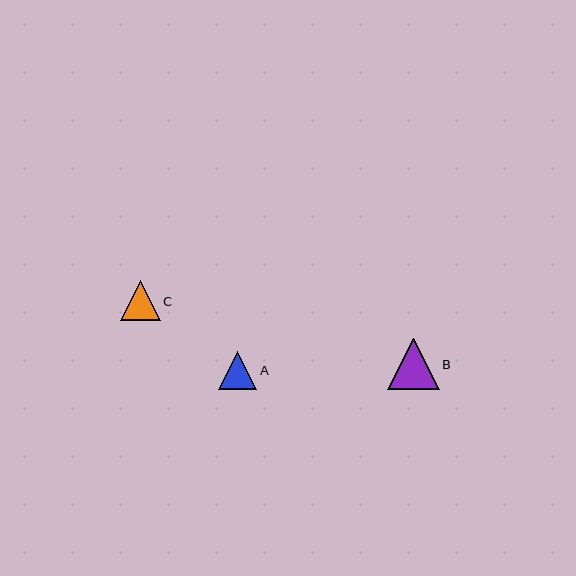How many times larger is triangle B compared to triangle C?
Triangle B is approximately 1.3 times the size of triangle C.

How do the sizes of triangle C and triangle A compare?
Triangle C and triangle A are approximately the same size.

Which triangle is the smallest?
Triangle A is the smallest with a size of approximately 39 pixels.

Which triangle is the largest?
Triangle B is the largest with a size of approximately 51 pixels.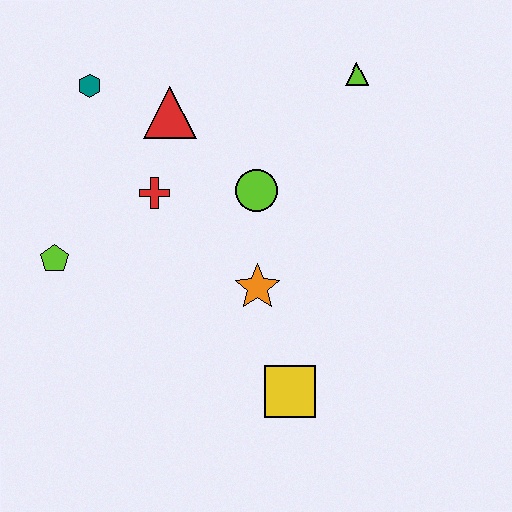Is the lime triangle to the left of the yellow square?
No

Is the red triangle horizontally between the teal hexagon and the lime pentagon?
No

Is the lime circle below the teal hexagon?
Yes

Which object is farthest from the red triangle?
The yellow square is farthest from the red triangle.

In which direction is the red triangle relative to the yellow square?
The red triangle is above the yellow square.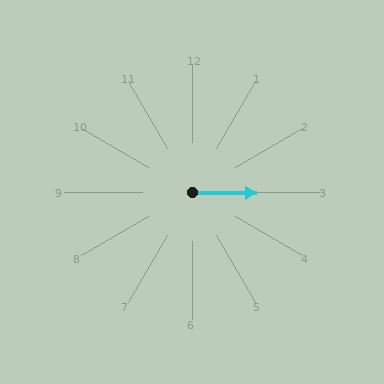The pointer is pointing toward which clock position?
Roughly 3 o'clock.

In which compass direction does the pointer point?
East.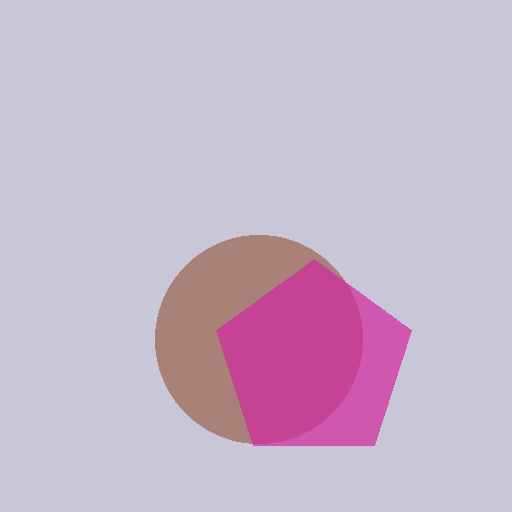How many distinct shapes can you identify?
There are 2 distinct shapes: a brown circle, a magenta pentagon.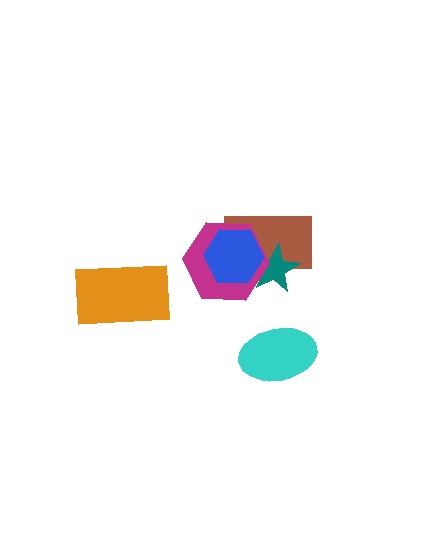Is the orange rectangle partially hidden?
No, no other shape covers it.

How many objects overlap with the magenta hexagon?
3 objects overlap with the magenta hexagon.